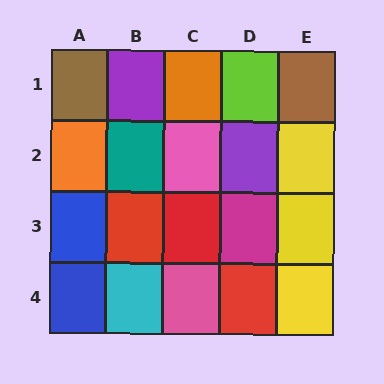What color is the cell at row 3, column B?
Red.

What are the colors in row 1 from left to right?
Brown, purple, orange, lime, brown.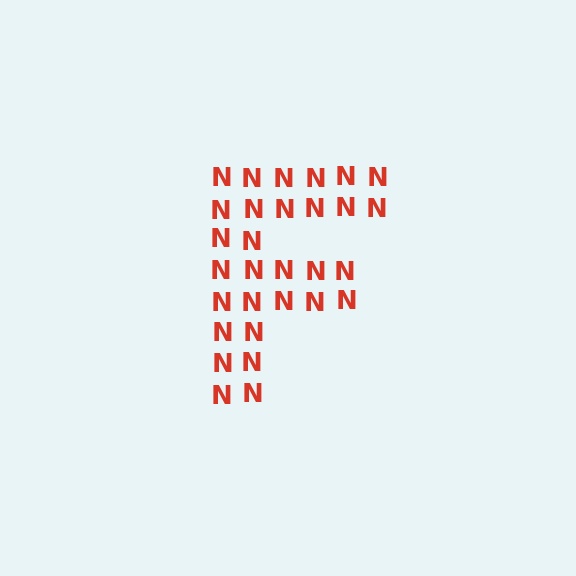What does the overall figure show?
The overall figure shows the letter F.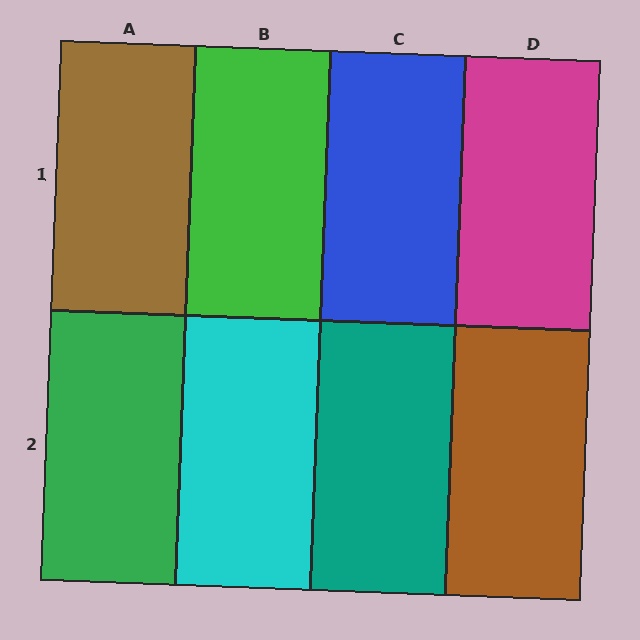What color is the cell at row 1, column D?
Magenta.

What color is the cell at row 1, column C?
Blue.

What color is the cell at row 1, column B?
Green.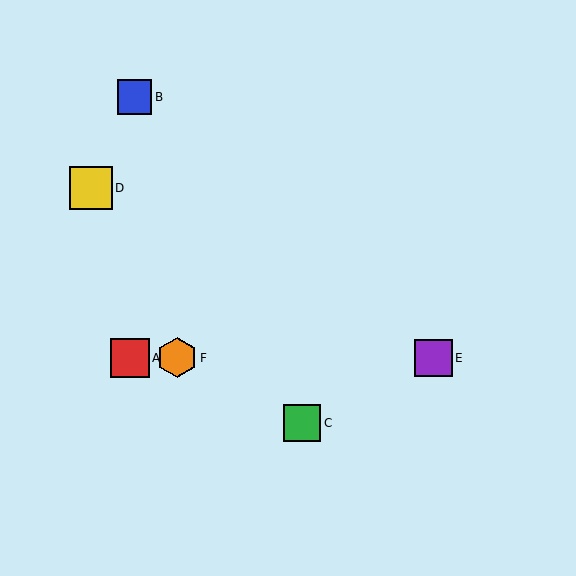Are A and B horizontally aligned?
No, A is at y≈358 and B is at y≈97.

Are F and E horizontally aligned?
Yes, both are at y≈358.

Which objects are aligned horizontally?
Objects A, E, F are aligned horizontally.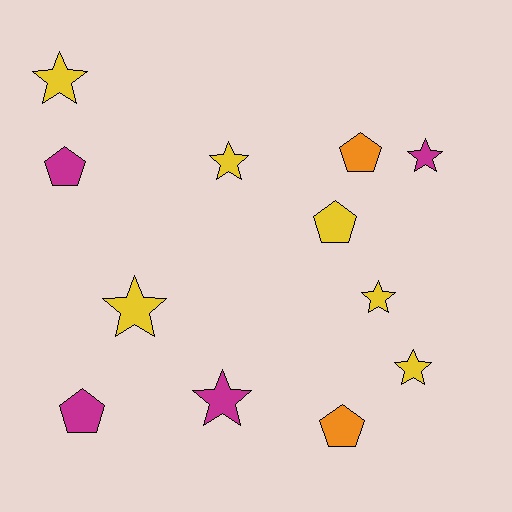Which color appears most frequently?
Yellow, with 6 objects.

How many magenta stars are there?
There are 2 magenta stars.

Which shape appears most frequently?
Star, with 7 objects.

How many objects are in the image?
There are 12 objects.